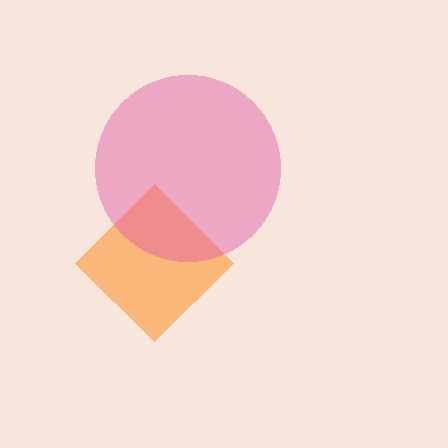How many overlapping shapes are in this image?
There are 2 overlapping shapes in the image.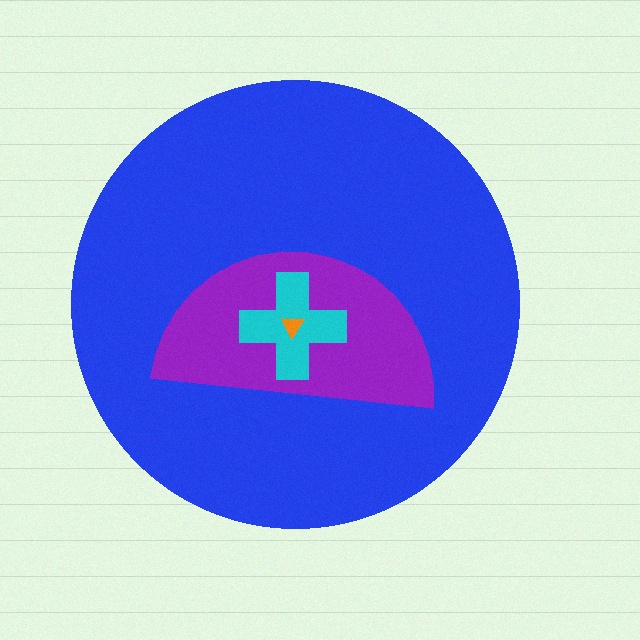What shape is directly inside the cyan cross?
The orange triangle.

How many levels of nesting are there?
4.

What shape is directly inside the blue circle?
The purple semicircle.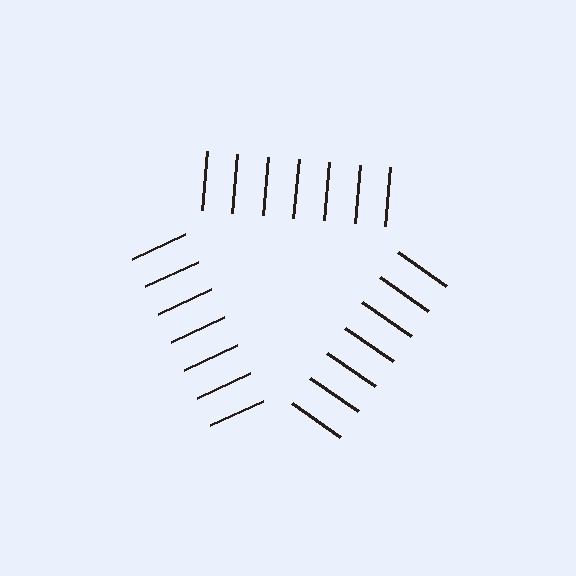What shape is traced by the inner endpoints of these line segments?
An illusory triangle — the line segments terminate on its edges but no continuous stroke is drawn.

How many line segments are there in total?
21 — 7 along each of the 3 edges.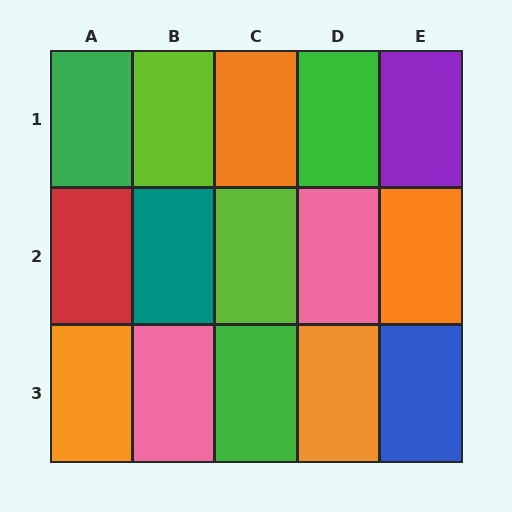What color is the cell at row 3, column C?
Green.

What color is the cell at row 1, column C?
Orange.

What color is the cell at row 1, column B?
Lime.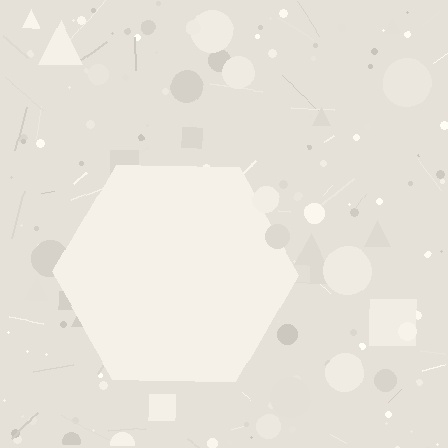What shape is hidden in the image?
A hexagon is hidden in the image.